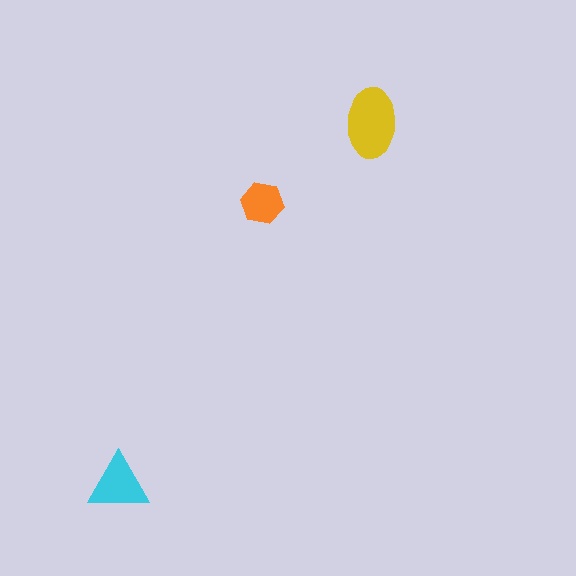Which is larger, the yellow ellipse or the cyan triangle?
The yellow ellipse.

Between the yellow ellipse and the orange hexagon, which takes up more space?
The yellow ellipse.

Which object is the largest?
The yellow ellipse.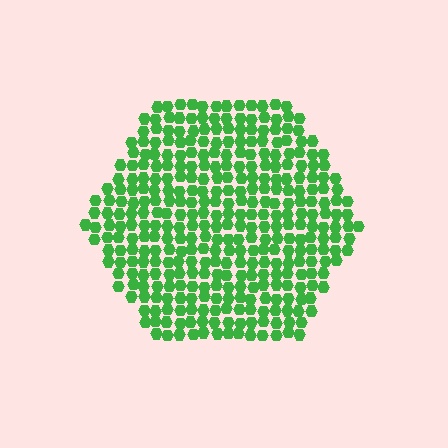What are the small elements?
The small elements are hexagons.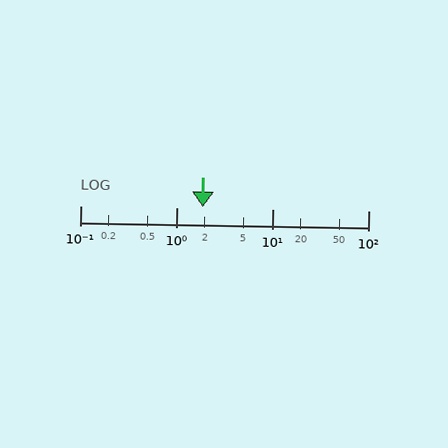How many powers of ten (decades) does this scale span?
The scale spans 3 decades, from 0.1 to 100.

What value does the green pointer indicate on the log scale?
The pointer indicates approximately 1.9.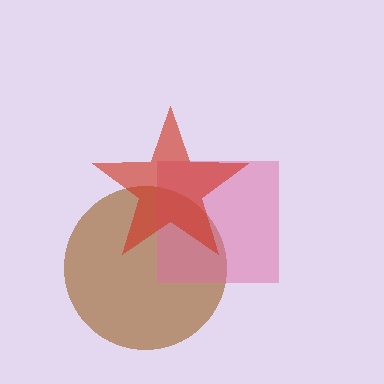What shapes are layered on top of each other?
The layered shapes are: a brown circle, a pink square, a red star.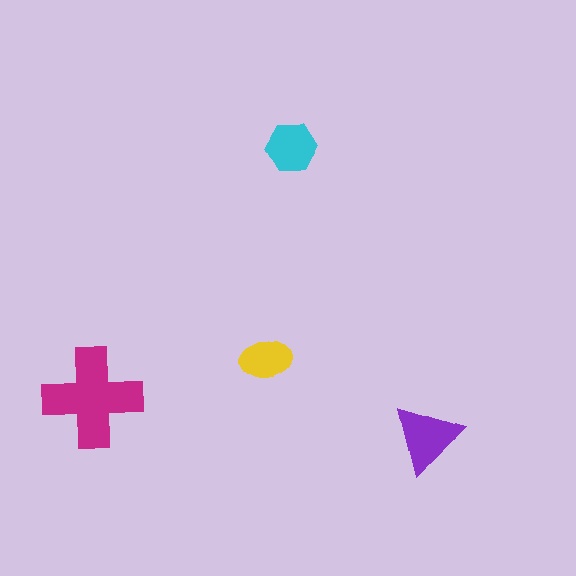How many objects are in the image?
There are 4 objects in the image.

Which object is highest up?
The cyan hexagon is topmost.